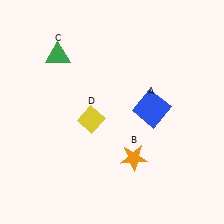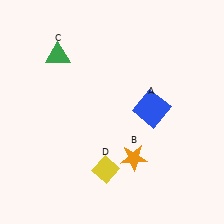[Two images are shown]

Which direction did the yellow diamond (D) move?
The yellow diamond (D) moved down.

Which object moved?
The yellow diamond (D) moved down.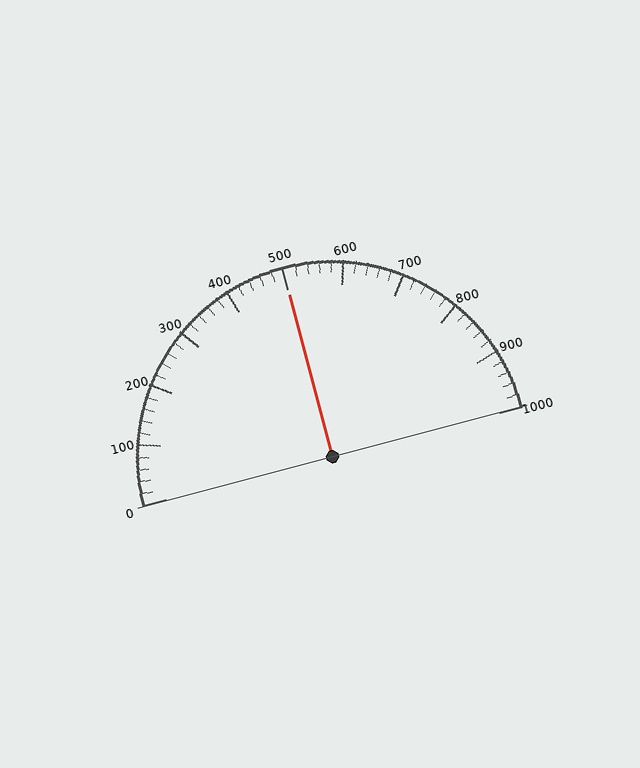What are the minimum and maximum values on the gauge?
The gauge ranges from 0 to 1000.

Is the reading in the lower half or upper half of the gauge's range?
The reading is in the upper half of the range (0 to 1000).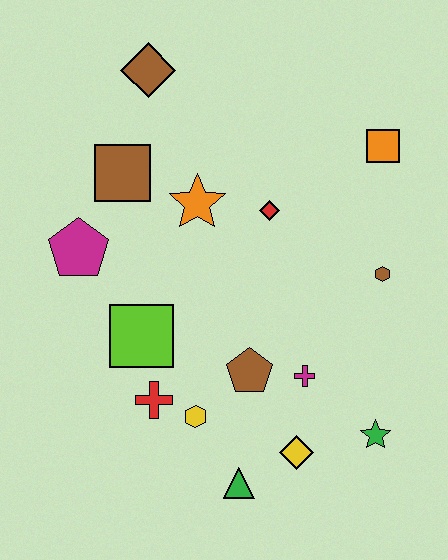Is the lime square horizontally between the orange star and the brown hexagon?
No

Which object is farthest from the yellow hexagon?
The brown diamond is farthest from the yellow hexagon.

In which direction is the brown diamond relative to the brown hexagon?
The brown diamond is to the left of the brown hexagon.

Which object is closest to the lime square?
The red cross is closest to the lime square.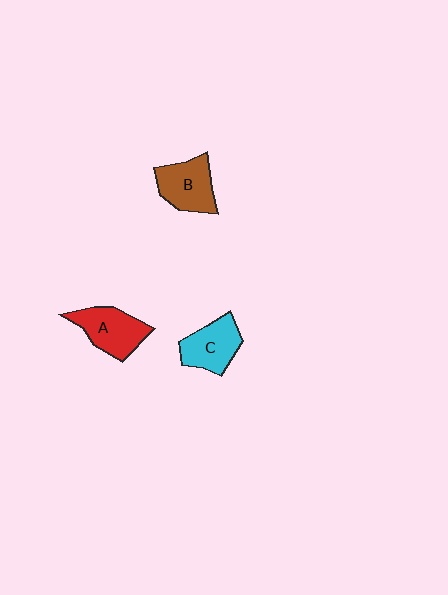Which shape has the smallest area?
Shape C (cyan).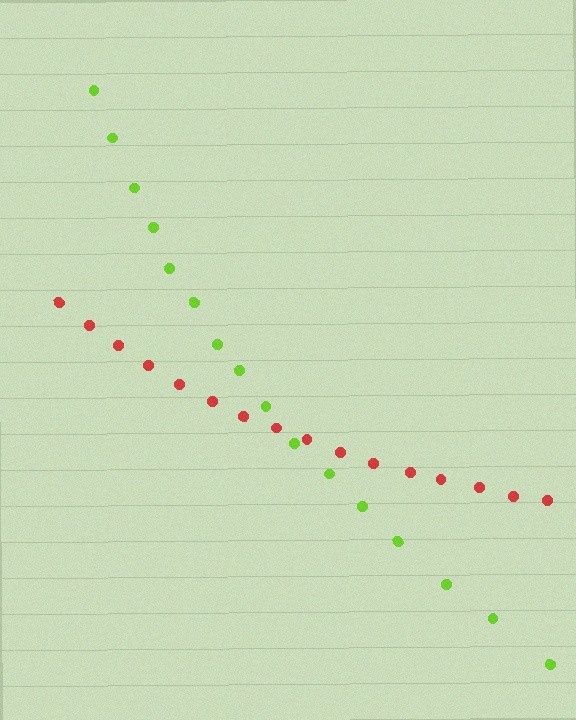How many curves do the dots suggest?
There are 2 distinct paths.